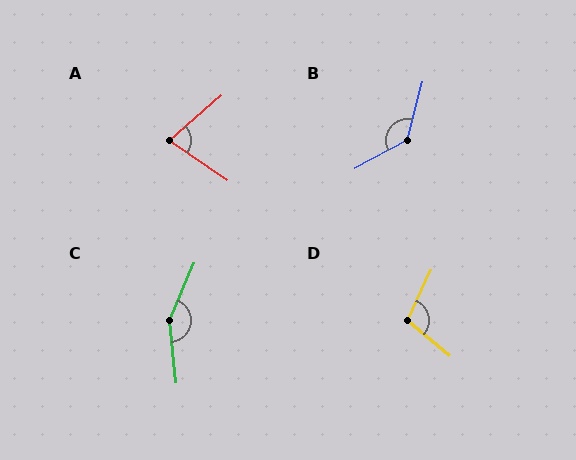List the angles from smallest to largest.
A (76°), D (106°), B (133°), C (151°).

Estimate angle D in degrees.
Approximately 106 degrees.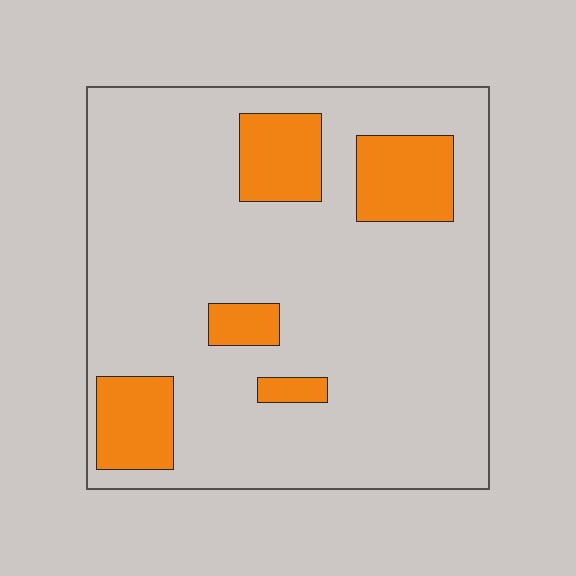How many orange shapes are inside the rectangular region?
5.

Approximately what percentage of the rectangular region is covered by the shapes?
Approximately 15%.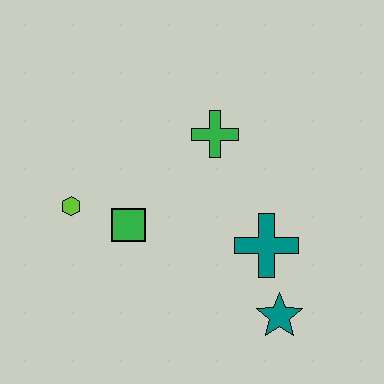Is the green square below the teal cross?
No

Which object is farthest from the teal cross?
The lime hexagon is farthest from the teal cross.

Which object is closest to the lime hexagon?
The green square is closest to the lime hexagon.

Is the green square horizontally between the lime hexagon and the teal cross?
Yes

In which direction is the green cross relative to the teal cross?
The green cross is above the teal cross.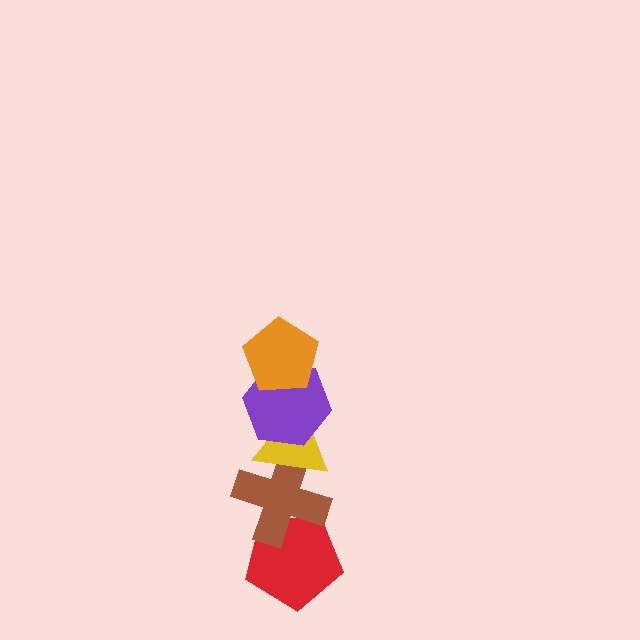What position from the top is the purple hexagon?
The purple hexagon is 2nd from the top.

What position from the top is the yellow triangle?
The yellow triangle is 3rd from the top.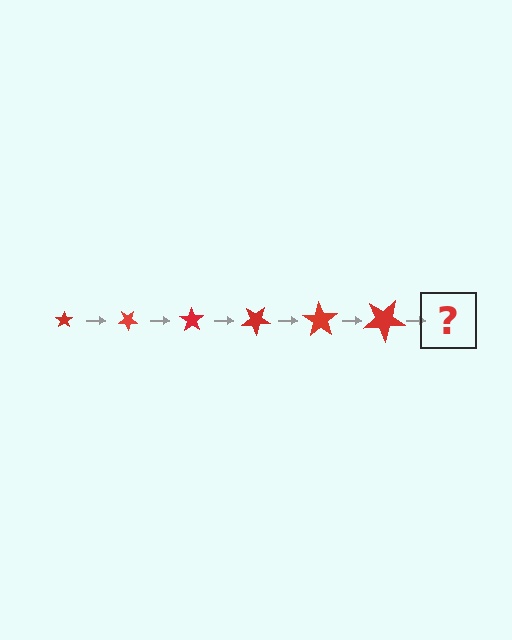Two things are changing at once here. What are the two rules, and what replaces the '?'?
The two rules are that the star grows larger each step and it rotates 35 degrees each step. The '?' should be a star, larger than the previous one and rotated 210 degrees from the start.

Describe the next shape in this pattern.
It should be a star, larger than the previous one and rotated 210 degrees from the start.